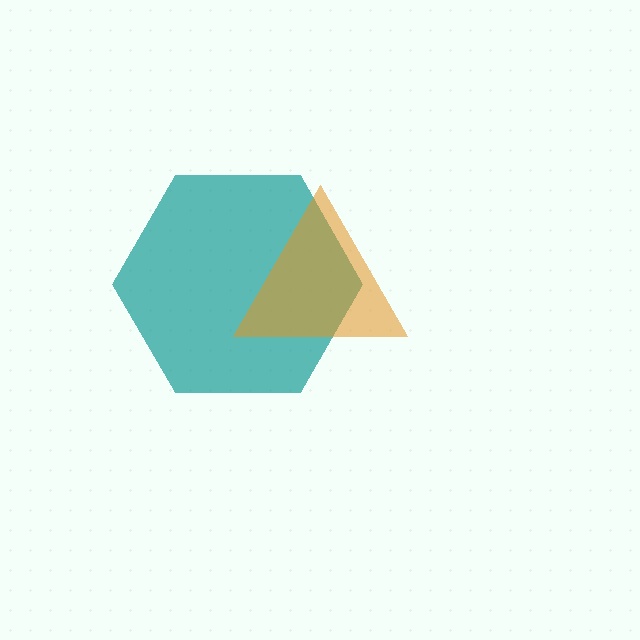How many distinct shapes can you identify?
There are 2 distinct shapes: a teal hexagon, an orange triangle.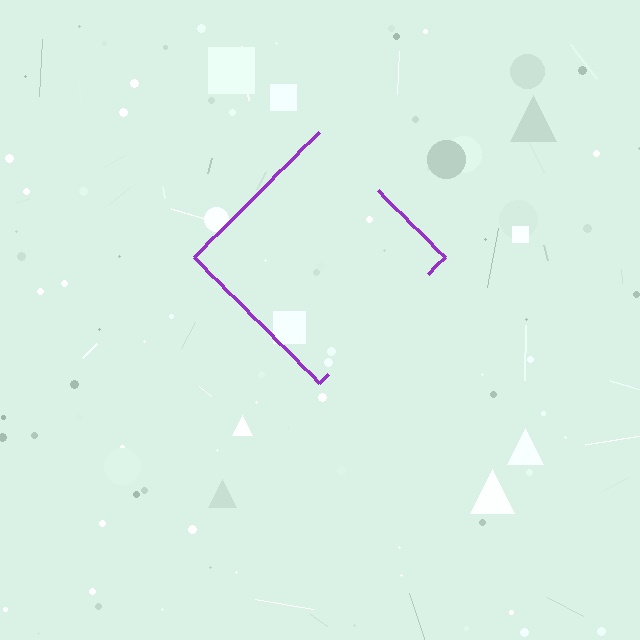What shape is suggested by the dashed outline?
The dashed outline suggests a diamond.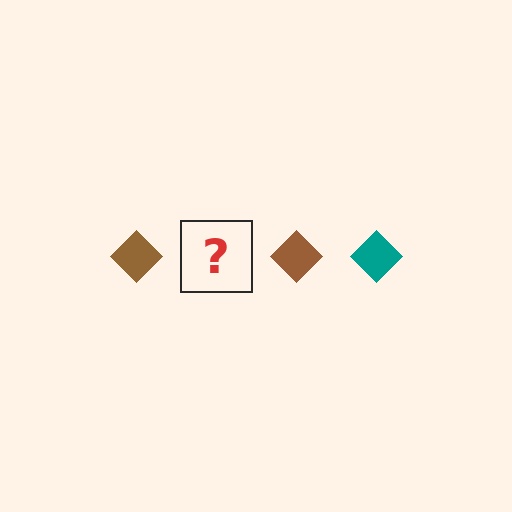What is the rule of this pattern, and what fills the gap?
The rule is that the pattern cycles through brown, teal diamonds. The gap should be filled with a teal diamond.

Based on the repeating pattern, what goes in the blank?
The blank should be a teal diamond.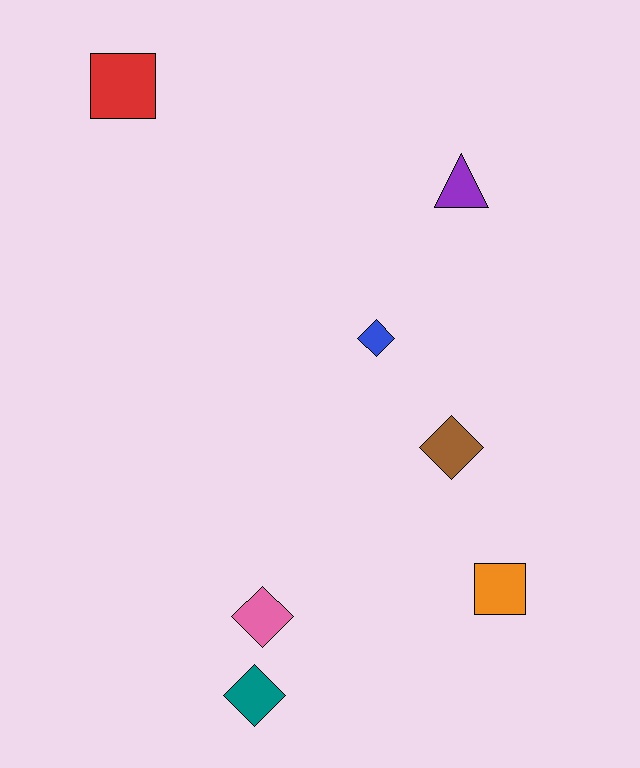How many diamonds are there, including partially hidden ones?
There are 4 diamonds.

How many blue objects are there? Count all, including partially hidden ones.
There is 1 blue object.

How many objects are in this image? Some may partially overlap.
There are 7 objects.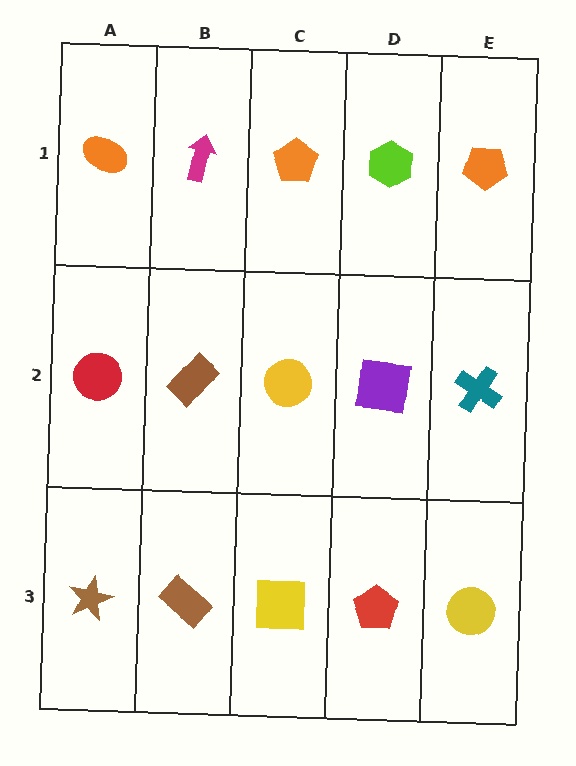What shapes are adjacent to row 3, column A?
A red circle (row 2, column A), a brown rectangle (row 3, column B).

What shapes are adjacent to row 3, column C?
A yellow circle (row 2, column C), a brown rectangle (row 3, column B), a red pentagon (row 3, column D).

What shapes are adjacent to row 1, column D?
A purple square (row 2, column D), an orange pentagon (row 1, column C), an orange pentagon (row 1, column E).